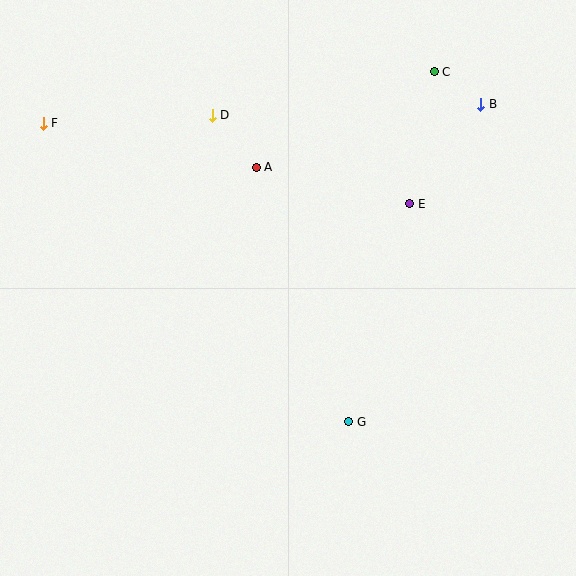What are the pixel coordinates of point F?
Point F is at (43, 123).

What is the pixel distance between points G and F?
The distance between G and F is 428 pixels.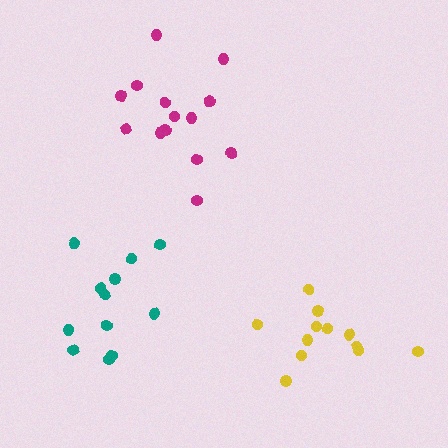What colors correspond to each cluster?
The clusters are colored: teal, magenta, yellow.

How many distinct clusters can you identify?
There are 3 distinct clusters.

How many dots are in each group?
Group 1: 12 dots, Group 2: 14 dots, Group 3: 12 dots (38 total).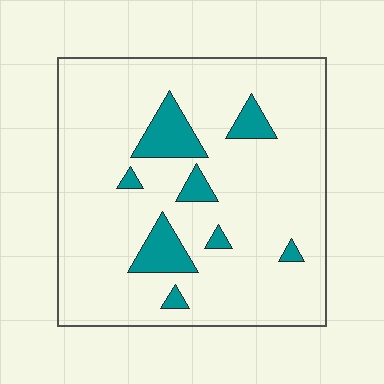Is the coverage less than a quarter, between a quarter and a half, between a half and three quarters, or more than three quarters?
Less than a quarter.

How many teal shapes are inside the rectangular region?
8.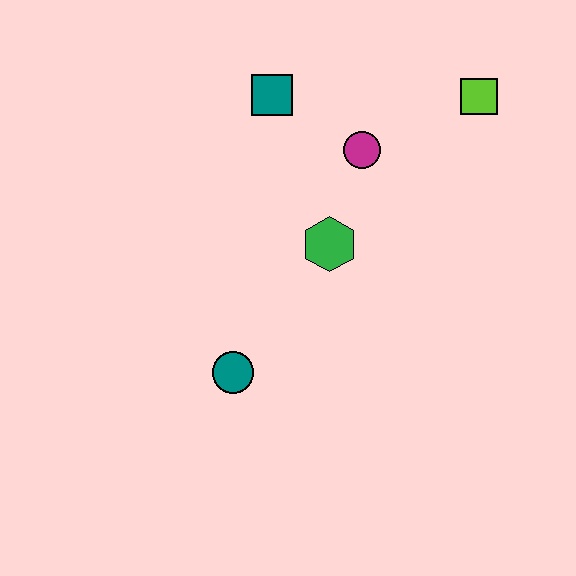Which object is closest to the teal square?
The magenta circle is closest to the teal square.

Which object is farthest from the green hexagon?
The lime square is farthest from the green hexagon.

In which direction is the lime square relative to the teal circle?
The lime square is above the teal circle.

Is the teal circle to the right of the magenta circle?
No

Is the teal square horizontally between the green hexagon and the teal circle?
Yes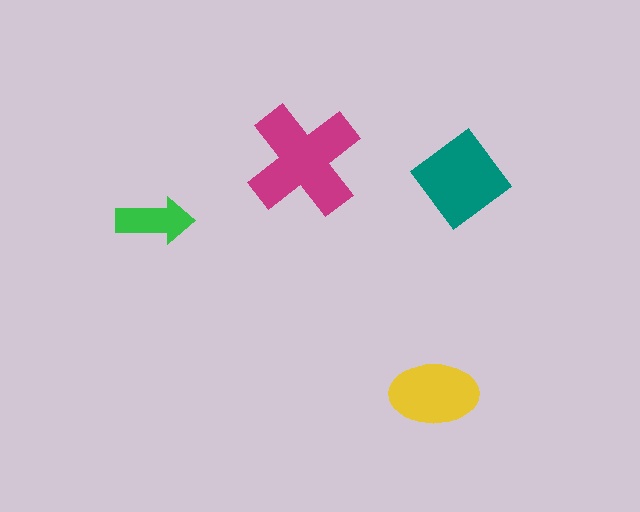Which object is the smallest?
The green arrow.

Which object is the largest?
The magenta cross.